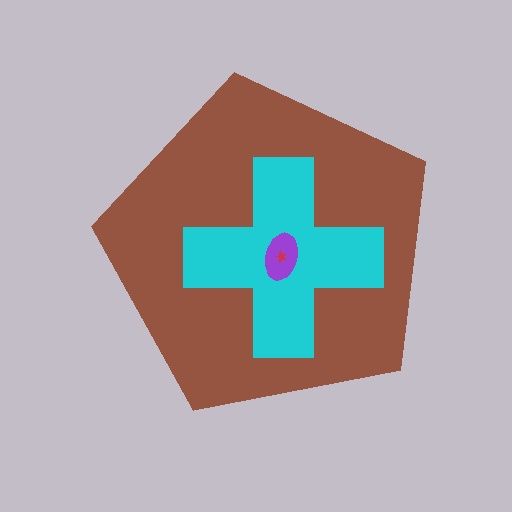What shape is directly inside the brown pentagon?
The cyan cross.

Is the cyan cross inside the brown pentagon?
Yes.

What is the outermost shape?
The brown pentagon.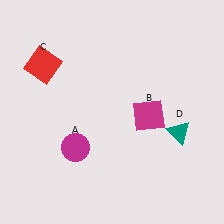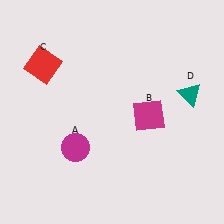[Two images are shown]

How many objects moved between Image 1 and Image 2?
1 object moved between the two images.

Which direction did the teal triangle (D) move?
The teal triangle (D) moved up.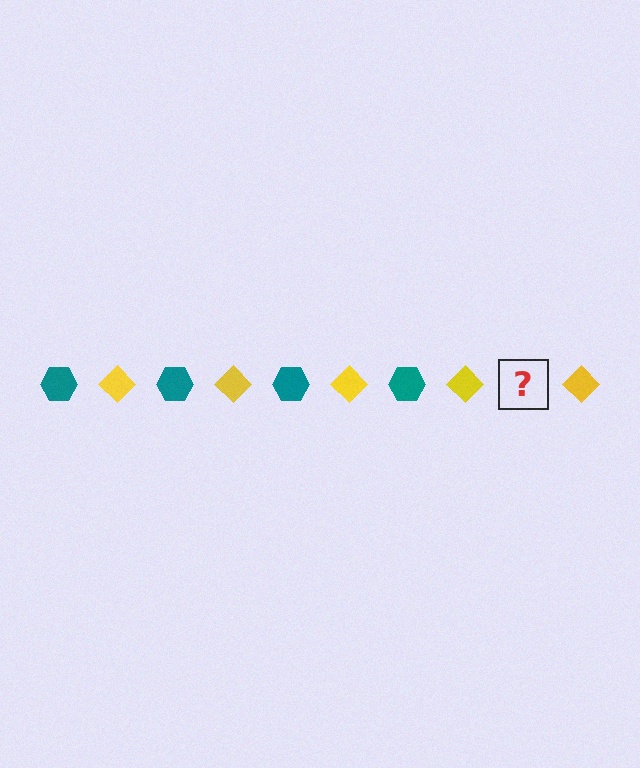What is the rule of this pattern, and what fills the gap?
The rule is that the pattern alternates between teal hexagon and yellow diamond. The gap should be filled with a teal hexagon.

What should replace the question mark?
The question mark should be replaced with a teal hexagon.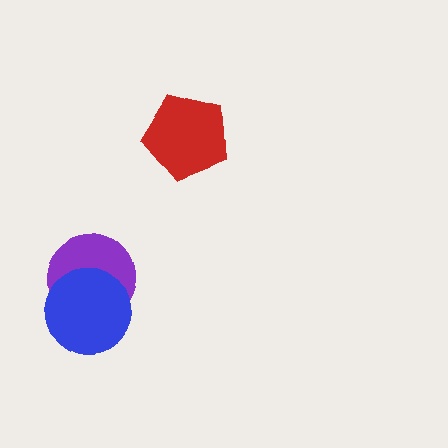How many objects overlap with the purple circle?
1 object overlaps with the purple circle.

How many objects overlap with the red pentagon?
0 objects overlap with the red pentagon.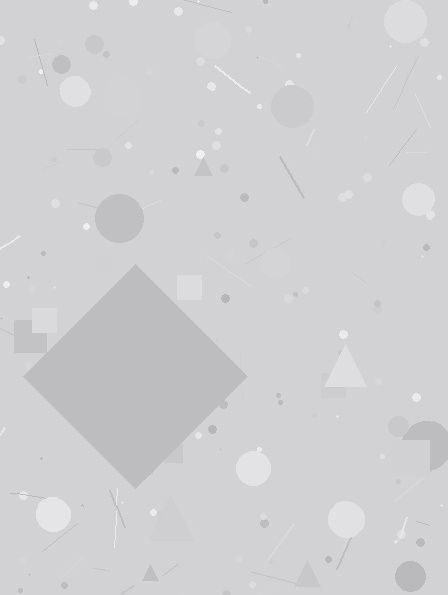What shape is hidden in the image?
A diamond is hidden in the image.